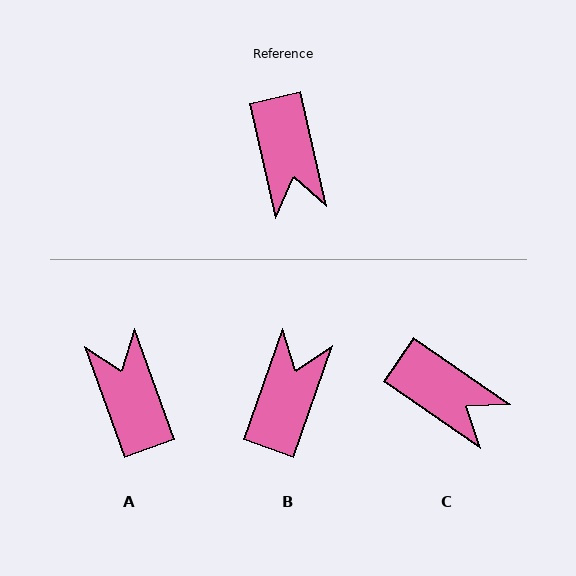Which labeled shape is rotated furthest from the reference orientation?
A, about 173 degrees away.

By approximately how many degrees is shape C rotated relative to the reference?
Approximately 43 degrees counter-clockwise.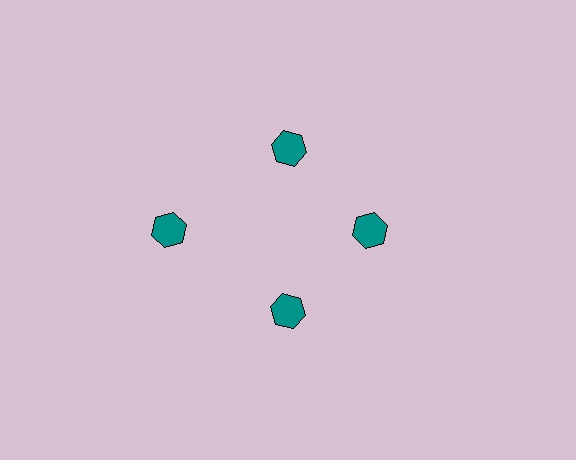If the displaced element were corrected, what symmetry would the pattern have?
It would have 4-fold rotational symmetry — the pattern would map onto itself every 90 degrees.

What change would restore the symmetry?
The symmetry would be restored by moving it inward, back onto the ring so that all 4 hexagons sit at equal angles and equal distance from the center.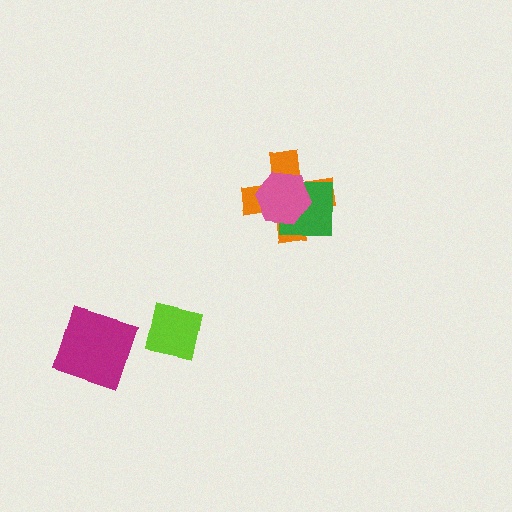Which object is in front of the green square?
The pink hexagon is in front of the green square.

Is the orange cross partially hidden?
Yes, it is partially covered by another shape.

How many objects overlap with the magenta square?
0 objects overlap with the magenta square.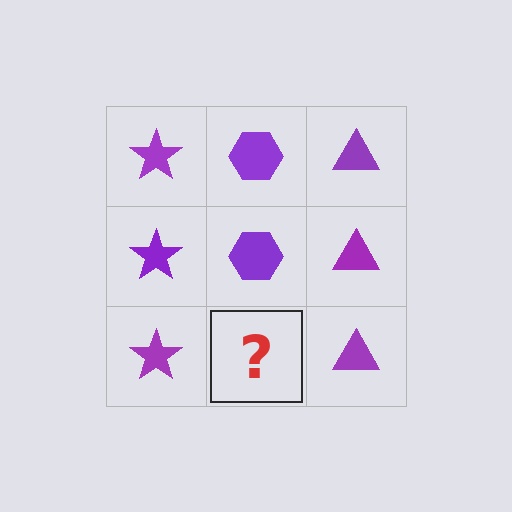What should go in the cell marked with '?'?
The missing cell should contain a purple hexagon.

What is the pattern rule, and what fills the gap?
The rule is that each column has a consistent shape. The gap should be filled with a purple hexagon.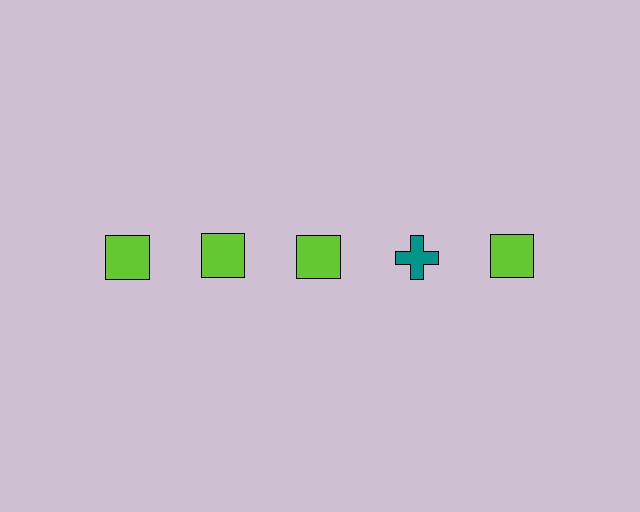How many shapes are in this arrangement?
There are 5 shapes arranged in a grid pattern.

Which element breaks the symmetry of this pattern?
The teal cross in the top row, second from right column breaks the symmetry. All other shapes are lime squares.